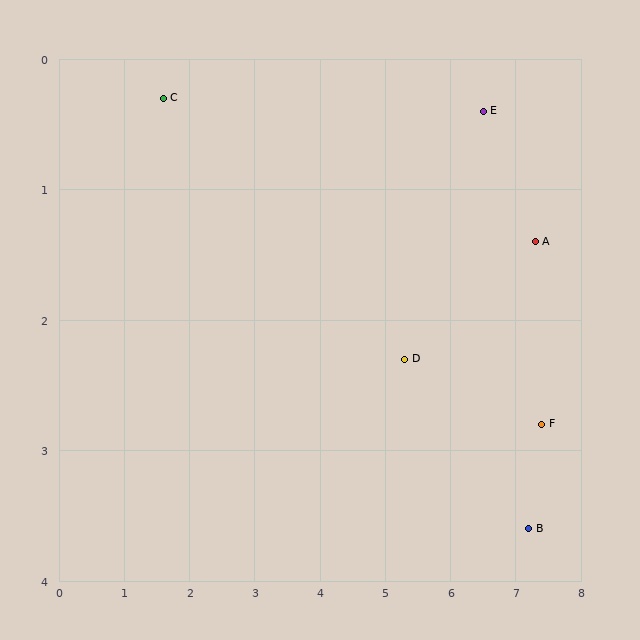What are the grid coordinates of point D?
Point D is at approximately (5.3, 2.3).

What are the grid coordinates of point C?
Point C is at approximately (1.6, 0.3).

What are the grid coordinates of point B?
Point B is at approximately (7.2, 3.6).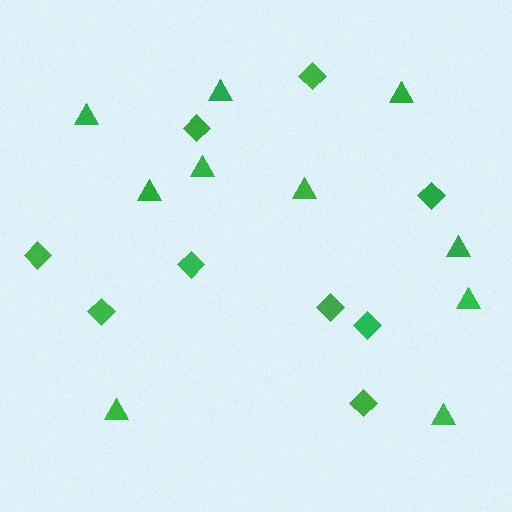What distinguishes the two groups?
There are 2 groups: one group of diamonds (9) and one group of triangles (10).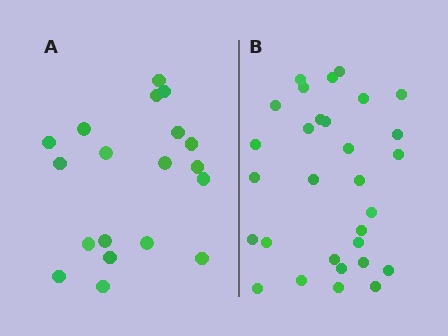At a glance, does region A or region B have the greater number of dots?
Region B (the right region) has more dots.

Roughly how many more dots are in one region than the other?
Region B has roughly 12 or so more dots than region A.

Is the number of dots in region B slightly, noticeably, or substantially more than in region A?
Region B has substantially more. The ratio is roughly 1.6 to 1.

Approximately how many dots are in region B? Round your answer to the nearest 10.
About 30 dots.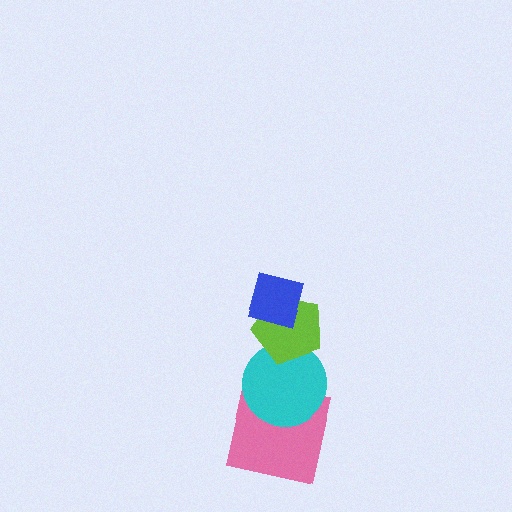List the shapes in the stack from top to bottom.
From top to bottom: the blue square, the lime pentagon, the cyan circle, the pink square.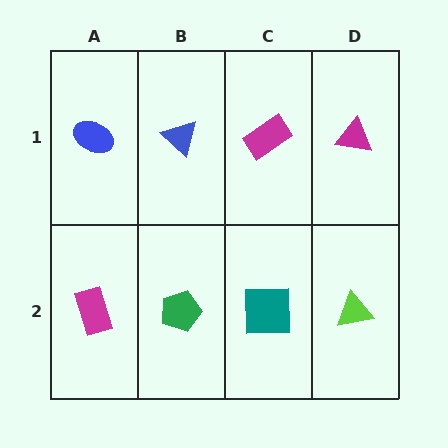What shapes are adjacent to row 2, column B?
A blue triangle (row 1, column B), a magenta rectangle (row 2, column A), a teal square (row 2, column C).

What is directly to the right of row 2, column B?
A teal square.